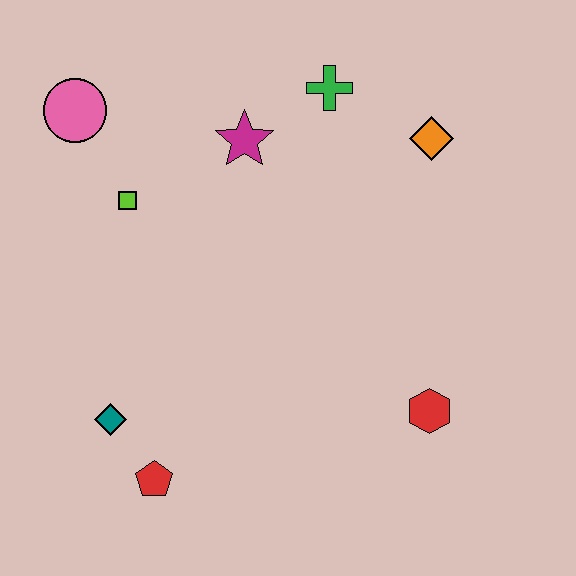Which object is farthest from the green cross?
The red pentagon is farthest from the green cross.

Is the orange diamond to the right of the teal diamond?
Yes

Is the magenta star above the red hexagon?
Yes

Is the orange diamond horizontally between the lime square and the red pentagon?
No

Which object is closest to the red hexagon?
The orange diamond is closest to the red hexagon.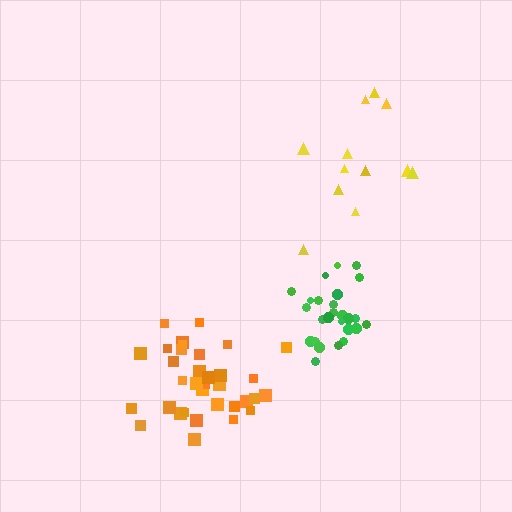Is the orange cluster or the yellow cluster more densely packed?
Orange.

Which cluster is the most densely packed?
Orange.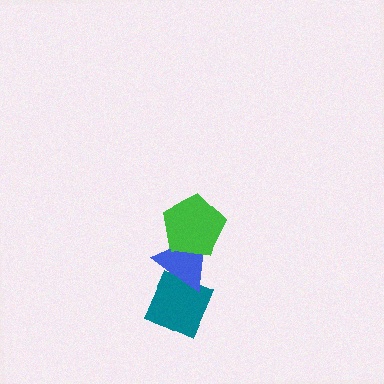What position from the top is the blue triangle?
The blue triangle is 2nd from the top.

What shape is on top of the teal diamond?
The blue triangle is on top of the teal diamond.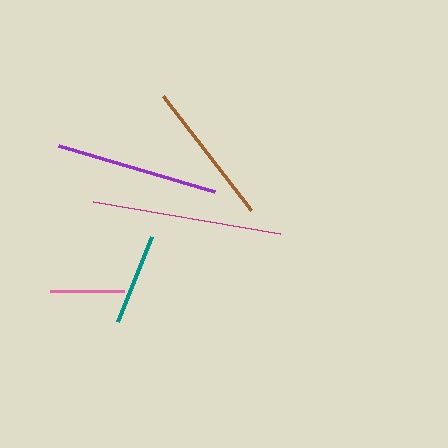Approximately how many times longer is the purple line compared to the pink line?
The purple line is approximately 2.2 times the length of the pink line.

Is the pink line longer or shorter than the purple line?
The purple line is longer than the pink line.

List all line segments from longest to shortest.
From longest to shortest: magenta, purple, brown, teal, pink.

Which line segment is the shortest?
The pink line is the shortest at approximately 74 pixels.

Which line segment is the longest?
The magenta line is the longest at approximately 189 pixels.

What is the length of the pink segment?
The pink segment is approximately 74 pixels long.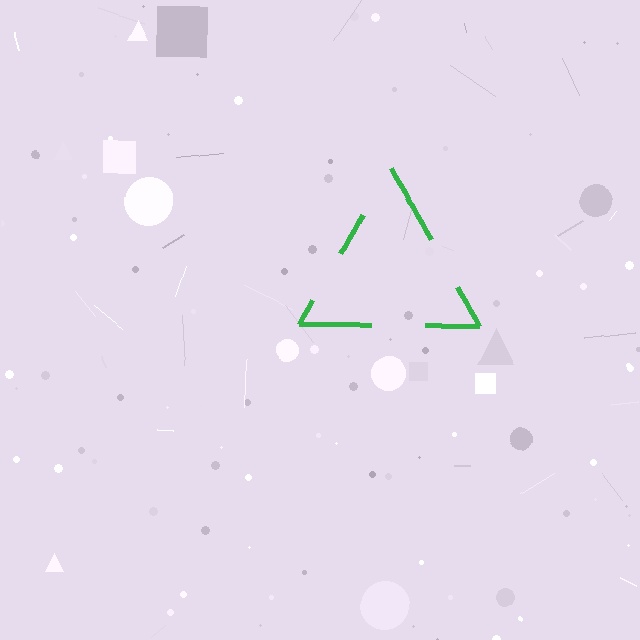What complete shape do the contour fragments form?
The contour fragments form a triangle.